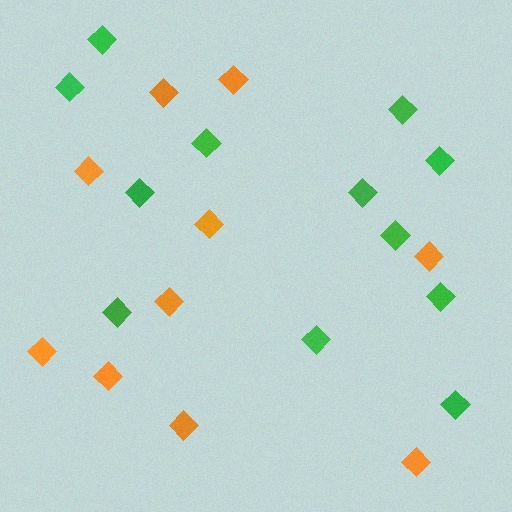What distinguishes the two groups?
There are 2 groups: one group of orange diamonds (10) and one group of green diamonds (12).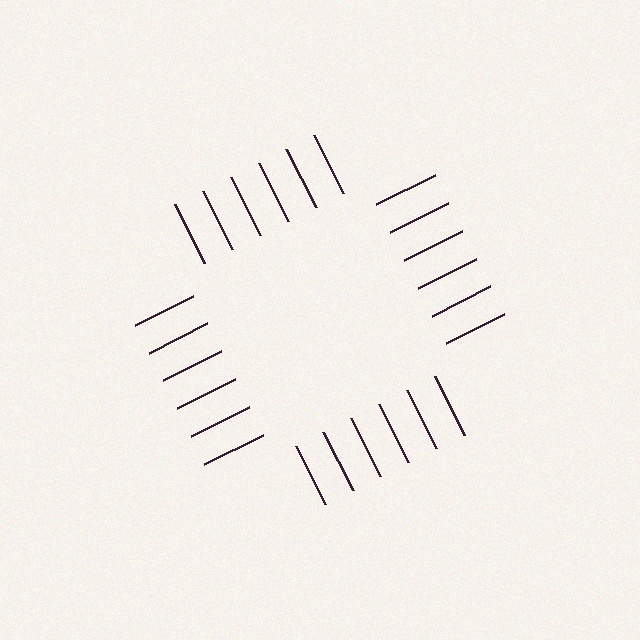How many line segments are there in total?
24 — 6 along each of the 4 edges.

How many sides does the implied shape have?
4 sides — the line-ends trace a square.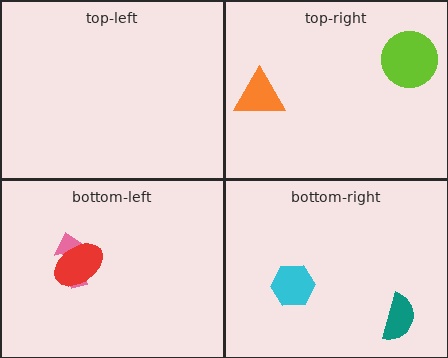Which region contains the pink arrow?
The bottom-left region.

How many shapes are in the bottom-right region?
2.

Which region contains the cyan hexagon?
The bottom-right region.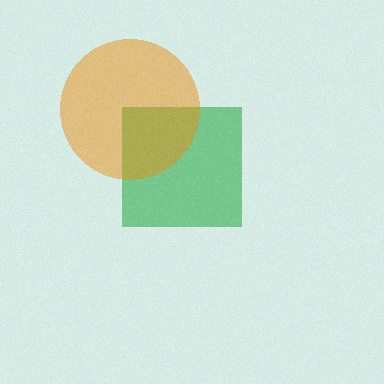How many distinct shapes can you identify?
There are 2 distinct shapes: a green square, an orange circle.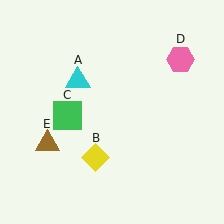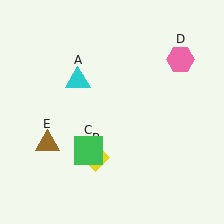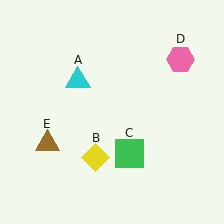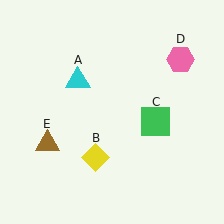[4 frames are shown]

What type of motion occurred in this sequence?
The green square (object C) rotated counterclockwise around the center of the scene.